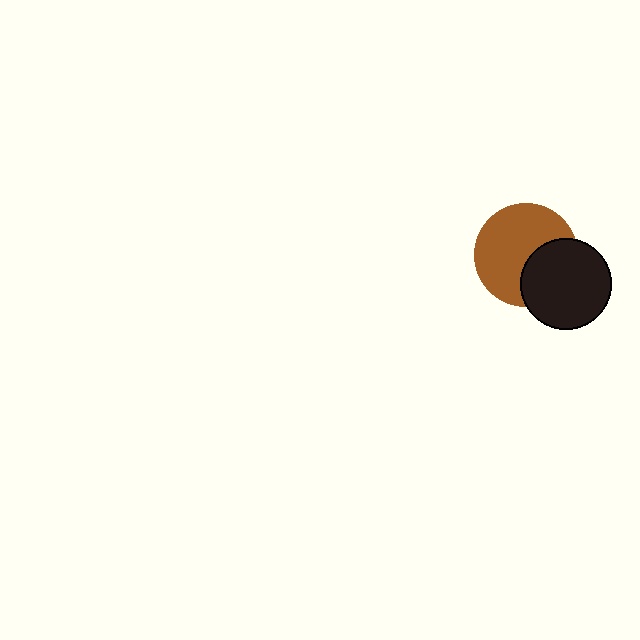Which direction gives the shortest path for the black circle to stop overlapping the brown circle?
Moving toward the lower-right gives the shortest separation.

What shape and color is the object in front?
The object in front is a black circle.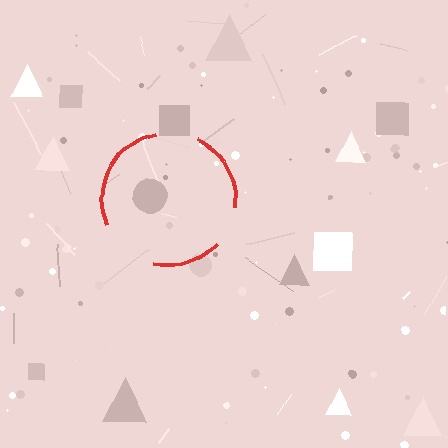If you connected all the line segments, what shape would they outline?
They would outline a circle.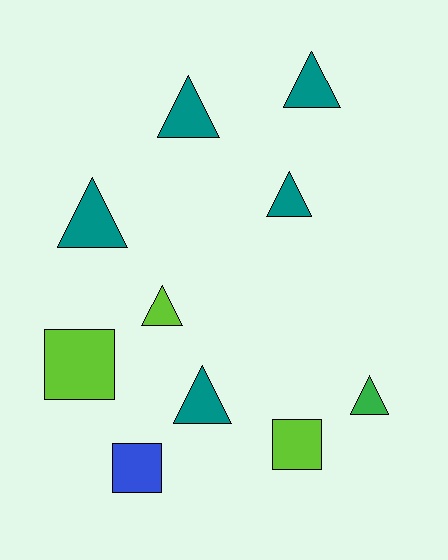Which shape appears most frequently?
Triangle, with 7 objects.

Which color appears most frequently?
Teal, with 5 objects.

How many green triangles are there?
There is 1 green triangle.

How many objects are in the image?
There are 10 objects.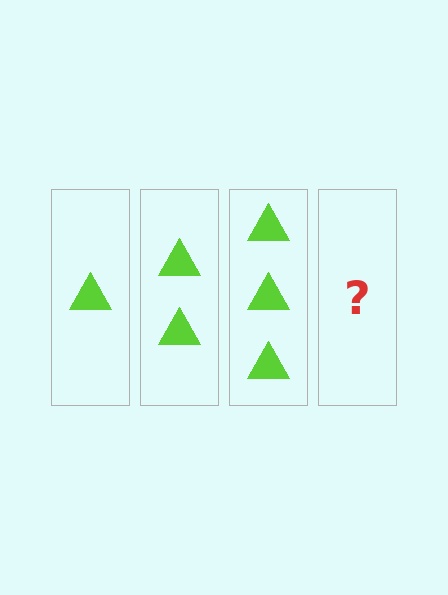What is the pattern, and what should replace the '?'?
The pattern is that each step adds one more triangle. The '?' should be 4 triangles.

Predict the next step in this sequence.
The next step is 4 triangles.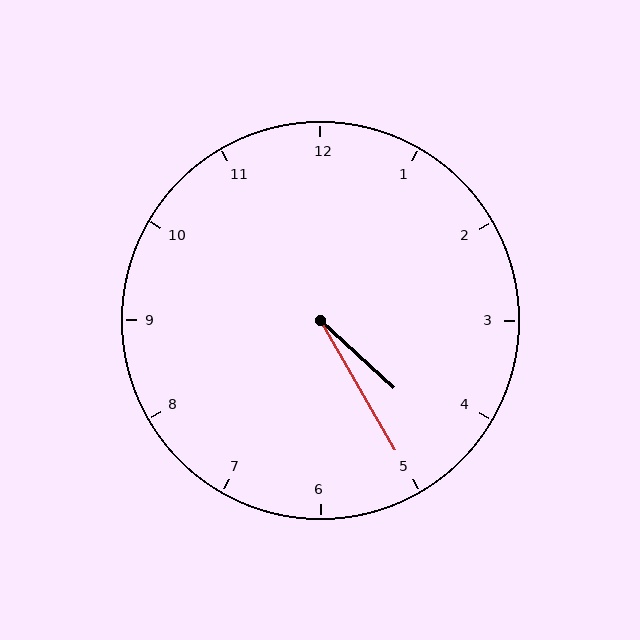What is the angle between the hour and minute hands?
Approximately 18 degrees.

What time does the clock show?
4:25.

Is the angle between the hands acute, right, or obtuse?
It is acute.